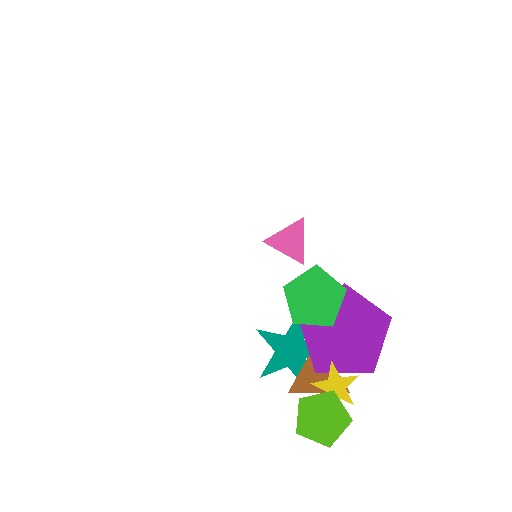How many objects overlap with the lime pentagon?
2 objects overlap with the lime pentagon.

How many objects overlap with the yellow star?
4 objects overlap with the yellow star.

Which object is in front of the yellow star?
The lime pentagon is in front of the yellow star.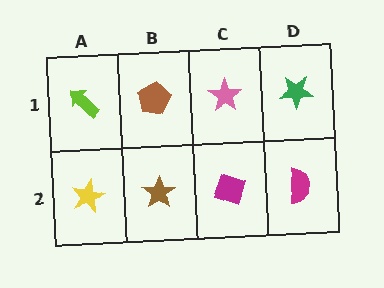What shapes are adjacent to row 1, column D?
A magenta semicircle (row 2, column D), a pink star (row 1, column C).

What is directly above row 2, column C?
A pink star.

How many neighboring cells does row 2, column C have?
3.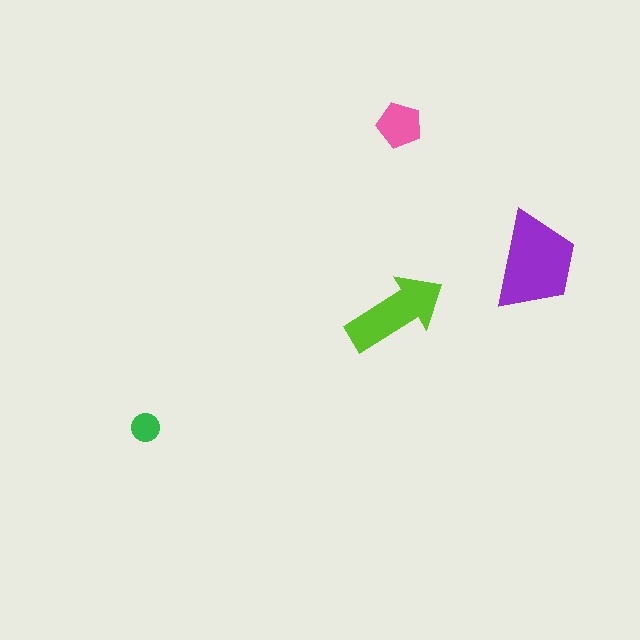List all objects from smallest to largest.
The green circle, the pink pentagon, the lime arrow, the purple trapezoid.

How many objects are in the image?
There are 4 objects in the image.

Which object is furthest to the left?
The green circle is leftmost.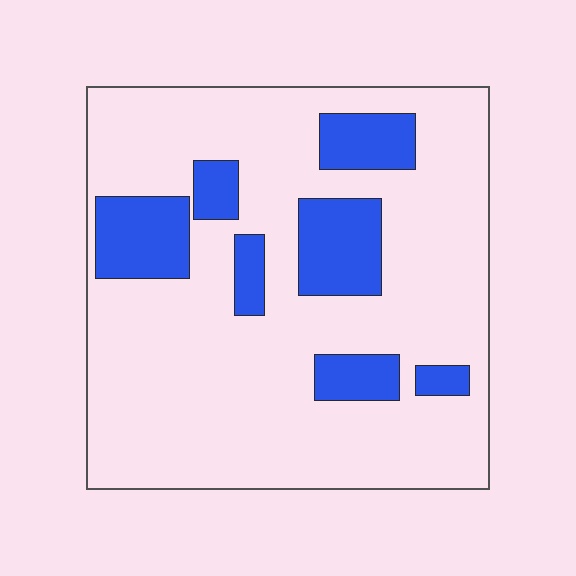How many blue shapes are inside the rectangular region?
7.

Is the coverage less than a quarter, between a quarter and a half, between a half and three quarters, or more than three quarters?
Less than a quarter.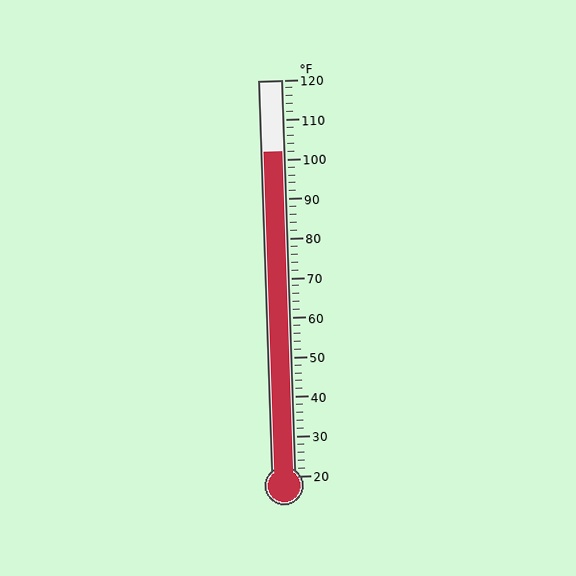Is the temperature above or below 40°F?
The temperature is above 40°F.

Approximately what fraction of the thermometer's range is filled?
The thermometer is filled to approximately 80% of its range.